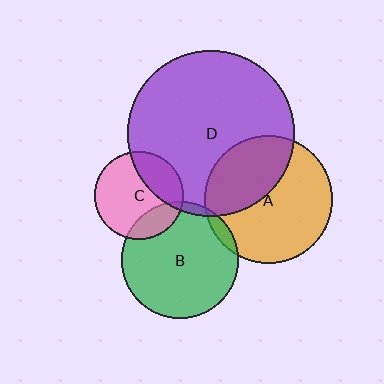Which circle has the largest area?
Circle D (purple).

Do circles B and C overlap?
Yes.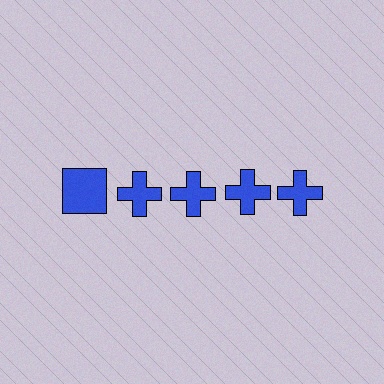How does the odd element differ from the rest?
It has a different shape: square instead of cross.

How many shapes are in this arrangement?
There are 5 shapes arranged in a grid pattern.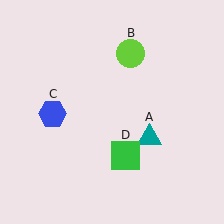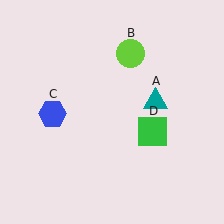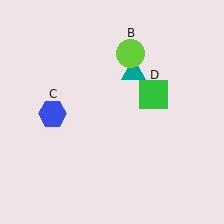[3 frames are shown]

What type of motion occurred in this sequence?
The teal triangle (object A), green square (object D) rotated counterclockwise around the center of the scene.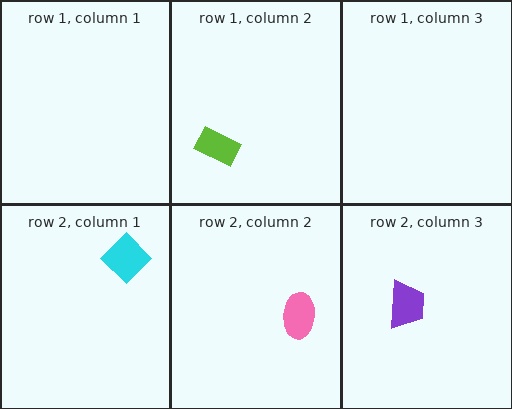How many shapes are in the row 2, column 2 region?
1.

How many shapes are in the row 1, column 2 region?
1.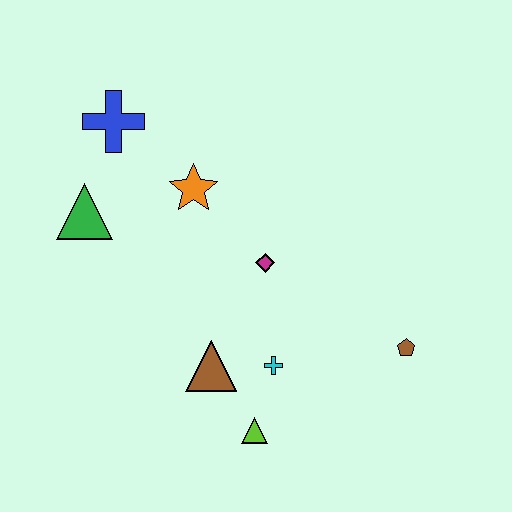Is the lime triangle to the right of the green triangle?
Yes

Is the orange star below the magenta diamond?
No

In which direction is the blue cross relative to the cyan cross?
The blue cross is above the cyan cross.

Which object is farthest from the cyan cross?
The blue cross is farthest from the cyan cross.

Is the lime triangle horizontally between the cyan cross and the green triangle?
Yes